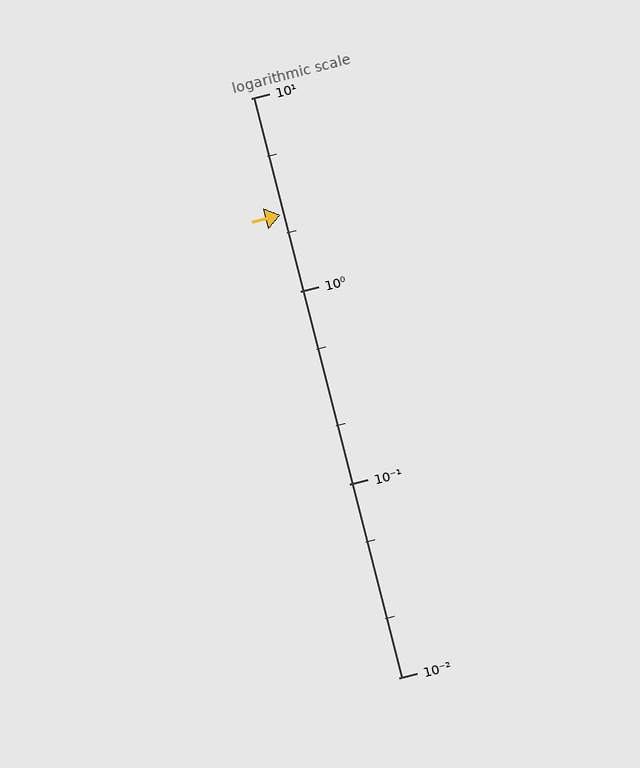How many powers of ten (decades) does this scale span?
The scale spans 3 decades, from 0.01 to 10.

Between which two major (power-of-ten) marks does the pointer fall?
The pointer is between 1 and 10.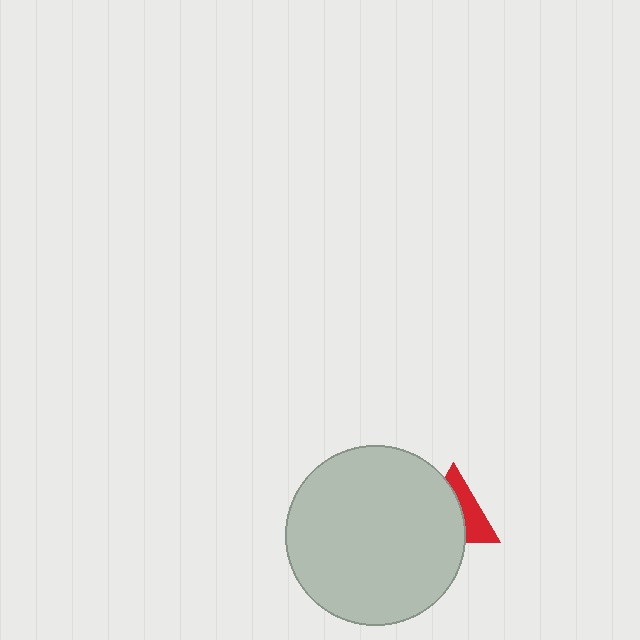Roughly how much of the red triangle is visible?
A small part of it is visible (roughly 41%).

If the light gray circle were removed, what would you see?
You would see the complete red triangle.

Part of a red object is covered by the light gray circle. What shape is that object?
It is a triangle.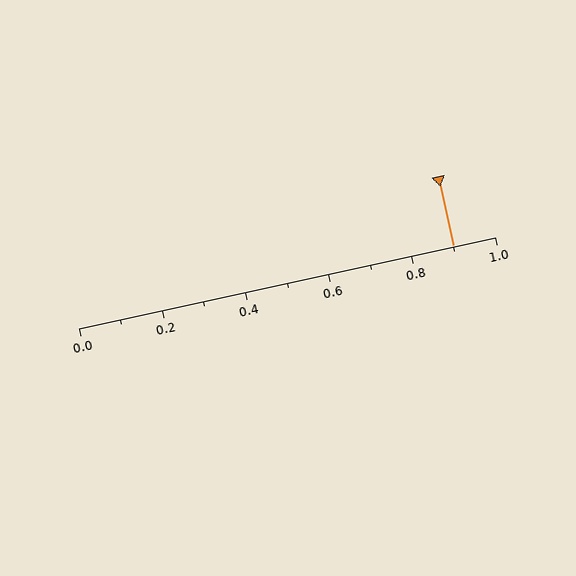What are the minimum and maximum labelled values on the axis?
The axis runs from 0.0 to 1.0.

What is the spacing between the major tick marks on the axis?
The major ticks are spaced 0.2 apart.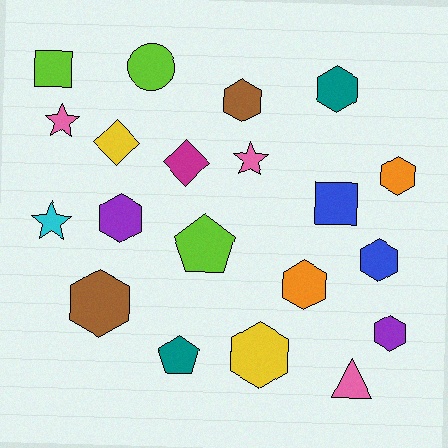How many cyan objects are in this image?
There is 1 cyan object.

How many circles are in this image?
There is 1 circle.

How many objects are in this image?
There are 20 objects.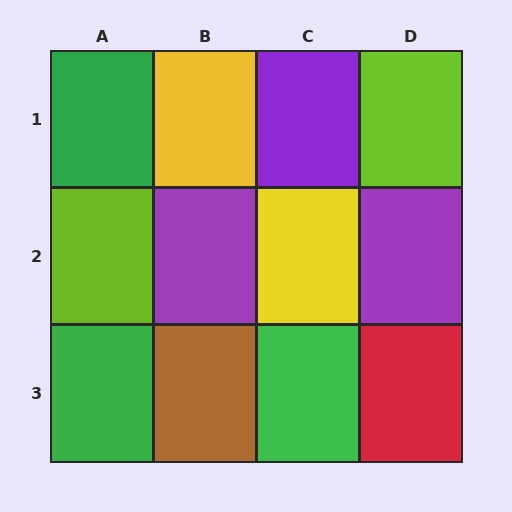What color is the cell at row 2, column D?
Purple.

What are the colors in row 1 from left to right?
Green, yellow, purple, lime.